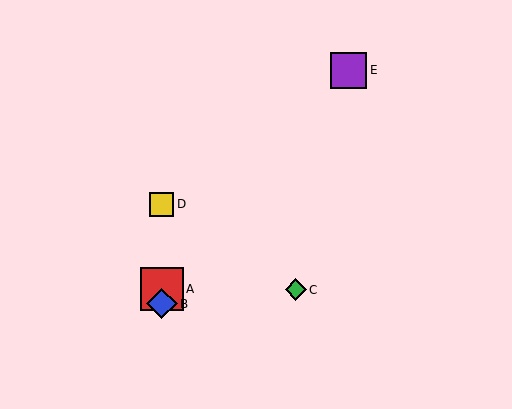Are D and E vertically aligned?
No, D is at x≈162 and E is at x≈349.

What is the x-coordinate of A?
Object A is at x≈162.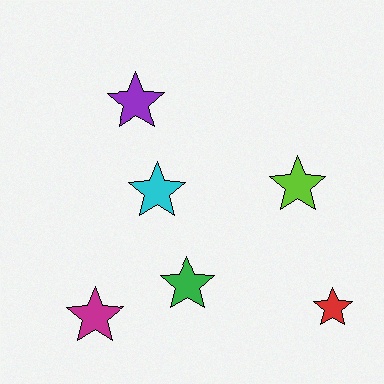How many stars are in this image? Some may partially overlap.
There are 6 stars.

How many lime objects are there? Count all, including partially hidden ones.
There is 1 lime object.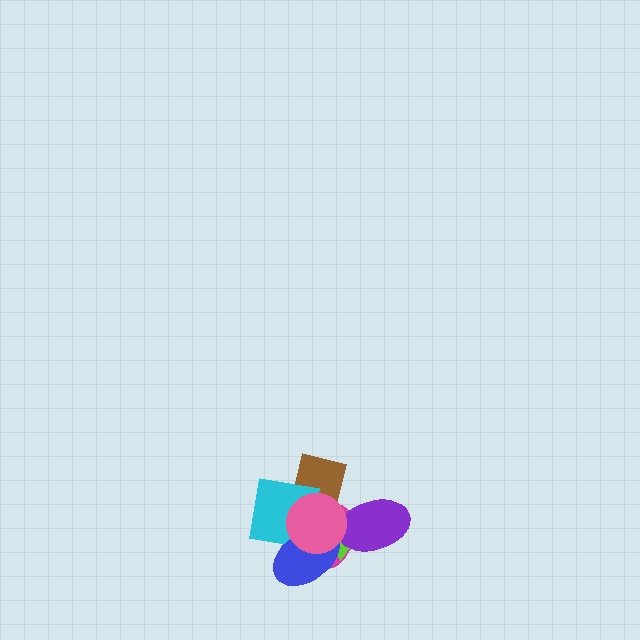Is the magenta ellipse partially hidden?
Yes, it is partially covered by another shape.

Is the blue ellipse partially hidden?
Yes, it is partially covered by another shape.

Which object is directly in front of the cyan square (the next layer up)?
The blue ellipse is directly in front of the cyan square.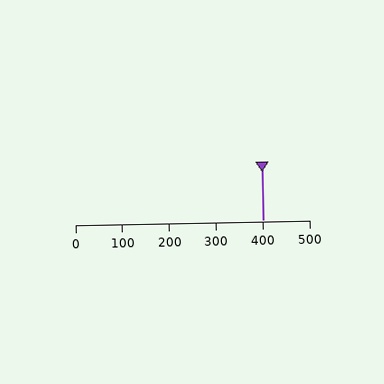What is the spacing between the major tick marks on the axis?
The major ticks are spaced 100 apart.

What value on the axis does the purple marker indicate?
The marker indicates approximately 400.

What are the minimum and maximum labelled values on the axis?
The axis runs from 0 to 500.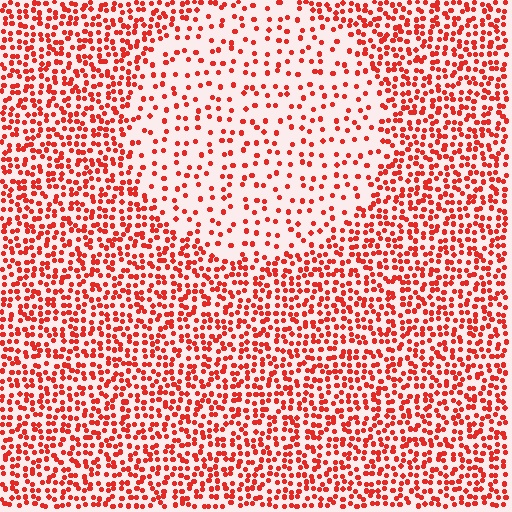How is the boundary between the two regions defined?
The boundary is defined by a change in element density (approximately 2.4x ratio). All elements are the same color, size, and shape.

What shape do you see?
I see a circle.